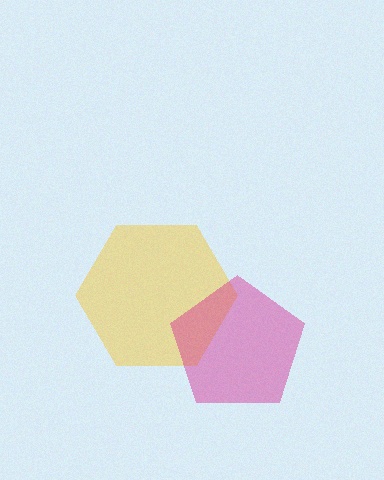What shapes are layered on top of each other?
The layered shapes are: a yellow hexagon, a magenta pentagon.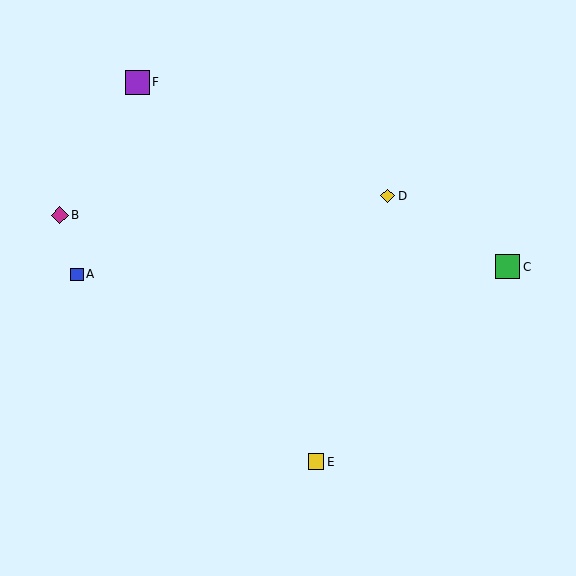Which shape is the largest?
The green square (labeled C) is the largest.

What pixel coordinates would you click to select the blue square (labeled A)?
Click at (77, 274) to select the blue square A.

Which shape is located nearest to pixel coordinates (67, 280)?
The blue square (labeled A) at (77, 274) is nearest to that location.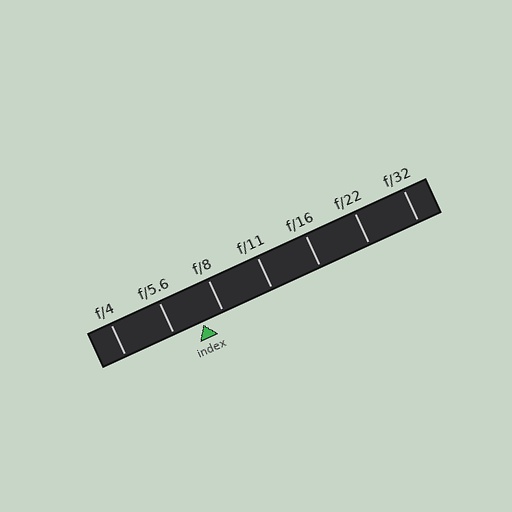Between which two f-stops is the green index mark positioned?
The index mark is between f/5.6 and f/8.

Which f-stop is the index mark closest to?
The index mark is closest to f/8.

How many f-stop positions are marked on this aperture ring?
There are 7 f-stop positions marked.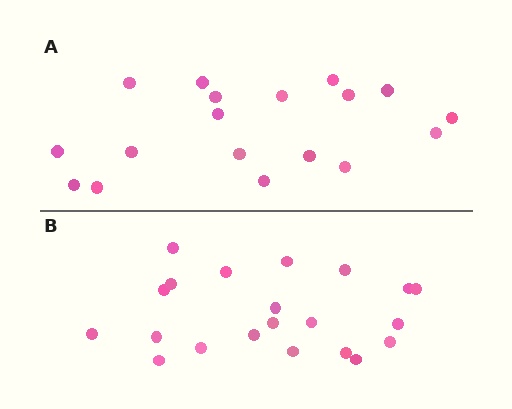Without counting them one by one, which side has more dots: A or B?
Region B (the bottom region) has more dots.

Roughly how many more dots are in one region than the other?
Region B has just a few more — roughly 2 or 3 more dots than region A.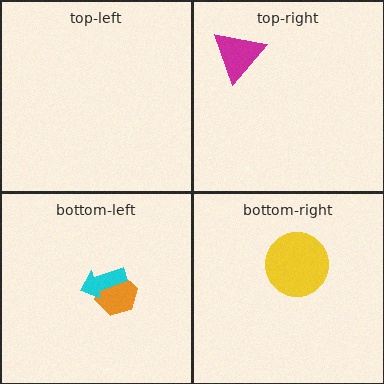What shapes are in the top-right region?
The magenta triangle.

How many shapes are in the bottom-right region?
1.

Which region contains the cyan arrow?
The bottom-left region.